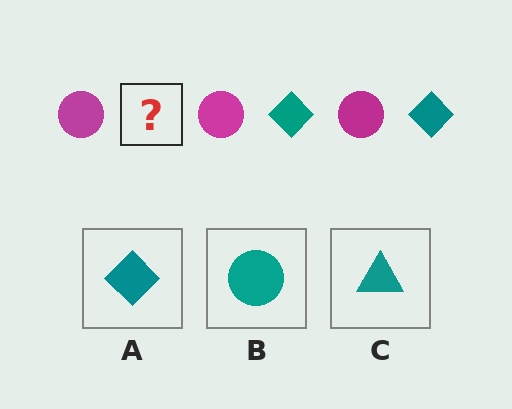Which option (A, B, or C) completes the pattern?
A.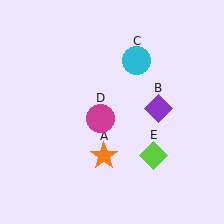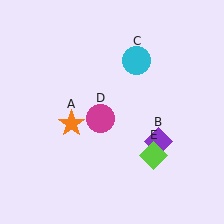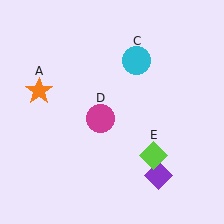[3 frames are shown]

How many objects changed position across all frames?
2 objects changed position: orange star (object A), purple diamond (object B).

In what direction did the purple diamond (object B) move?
The purple diamond (object B) moved down.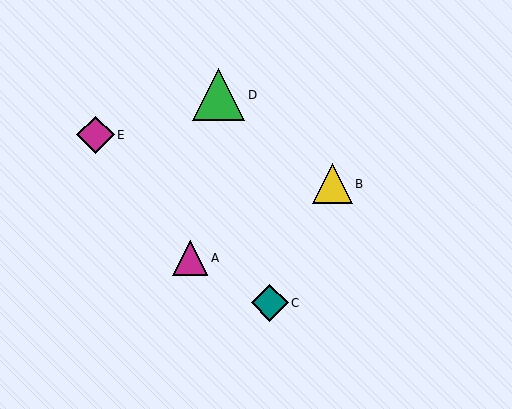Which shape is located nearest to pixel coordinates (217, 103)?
The green triangle (labeled D) at (219, 95) is nearest to that location.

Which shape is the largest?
The green triangle (labeled D) is the largest.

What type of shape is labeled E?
Shape E is a magenta diamond.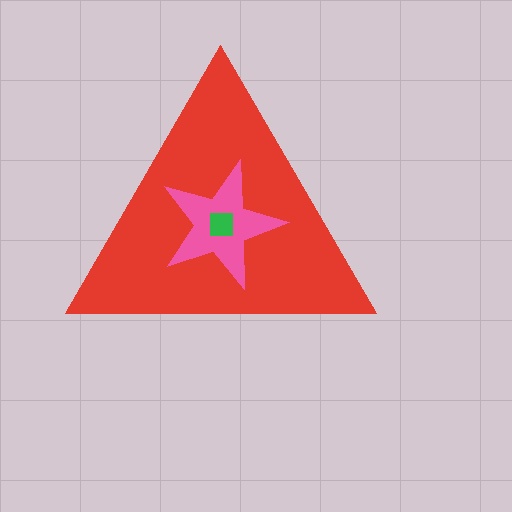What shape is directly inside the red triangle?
The pink star.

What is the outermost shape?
The red triangle.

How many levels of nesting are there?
3.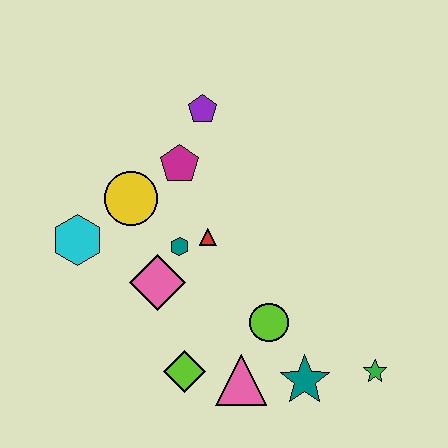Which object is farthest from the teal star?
The purple pentagon is farthest from the teal star.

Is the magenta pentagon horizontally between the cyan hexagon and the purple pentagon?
Yes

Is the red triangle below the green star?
No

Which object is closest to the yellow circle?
The magenta pentagon is closest to the yellow circle.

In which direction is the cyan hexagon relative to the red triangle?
The cyan hexagon is to the left of the red triangle.